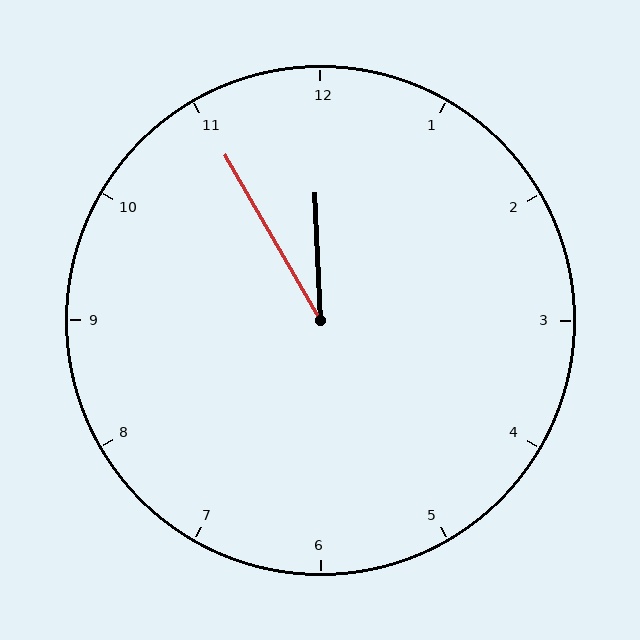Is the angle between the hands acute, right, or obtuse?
It is acute.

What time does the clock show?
11:55.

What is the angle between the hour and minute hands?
Approximately 28 degrees.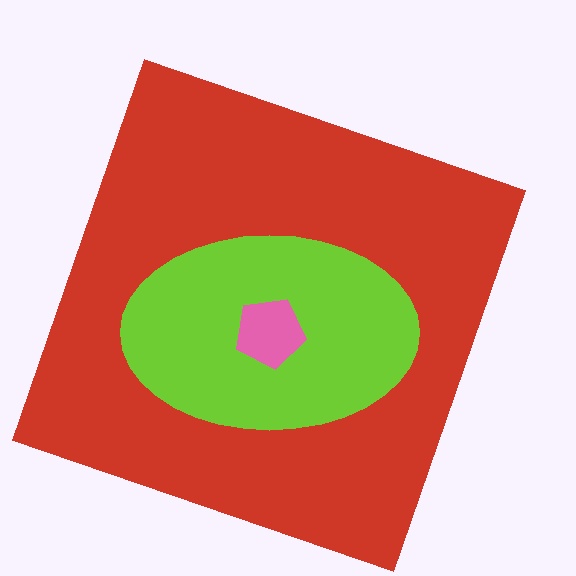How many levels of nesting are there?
3.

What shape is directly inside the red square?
The lime ellipse.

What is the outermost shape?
The red square.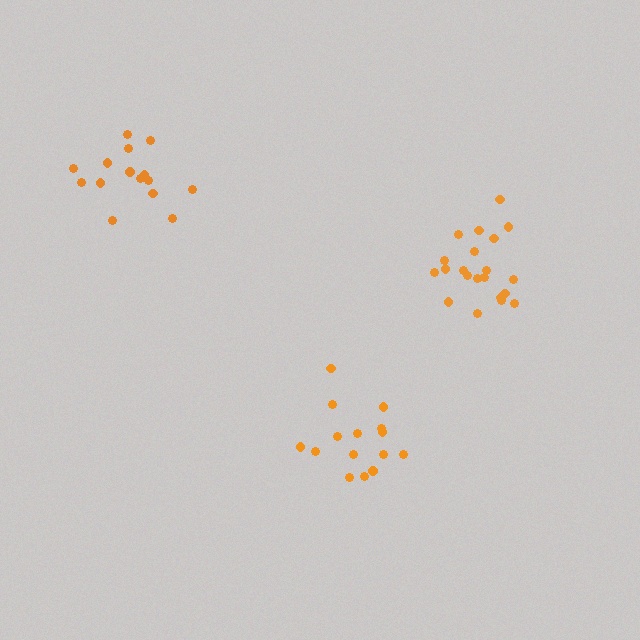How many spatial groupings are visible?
There are 3 spatial groupings.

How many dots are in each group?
Group 1: 15 dots, Group 2: 15 dots, Group 3: 21 dots (51 total).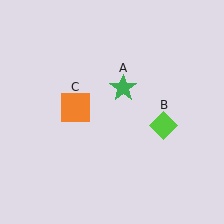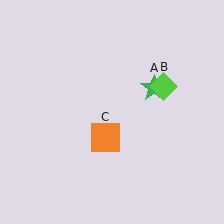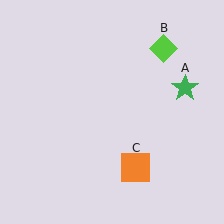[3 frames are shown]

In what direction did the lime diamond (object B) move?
The lime diamond (object B) moved up.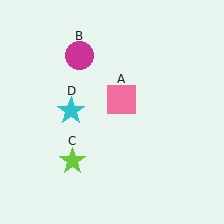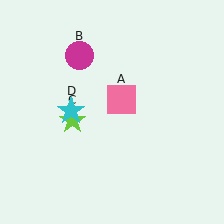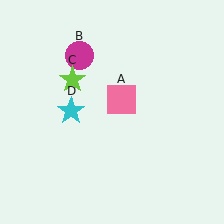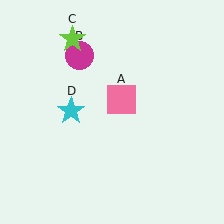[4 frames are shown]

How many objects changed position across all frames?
1 object changed position: lime star (object C).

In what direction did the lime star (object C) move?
The lime star (object C) moved up.